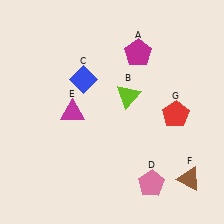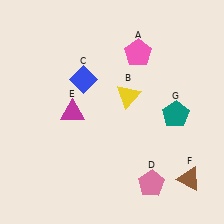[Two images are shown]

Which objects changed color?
A changed from magenta to pink. B changed from lime to yellow. G changed from red to teal.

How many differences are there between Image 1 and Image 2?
There are 3 differences between the two images.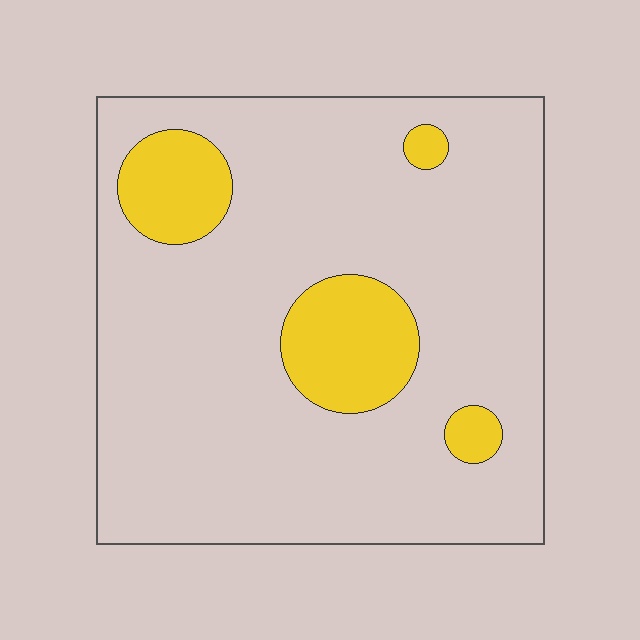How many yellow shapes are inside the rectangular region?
4.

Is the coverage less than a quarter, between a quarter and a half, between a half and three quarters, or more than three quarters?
Less than a quarter.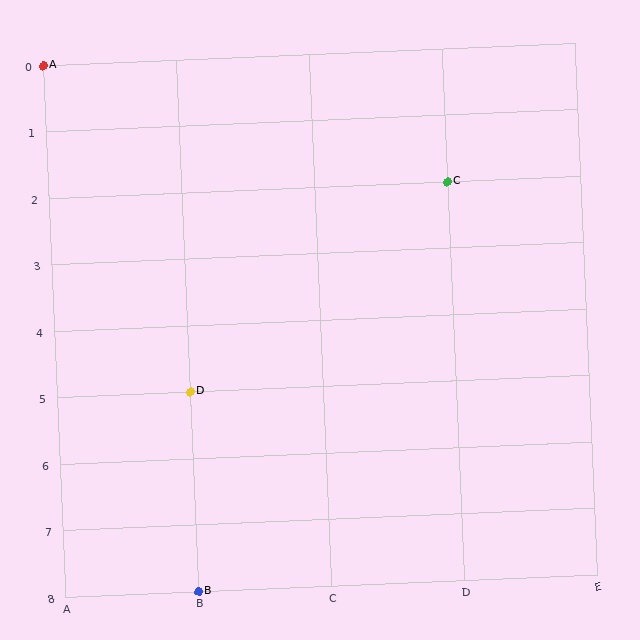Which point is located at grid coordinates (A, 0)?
Point A is at (A, 0).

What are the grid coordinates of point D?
Point D is at grid coordinates (B, 5).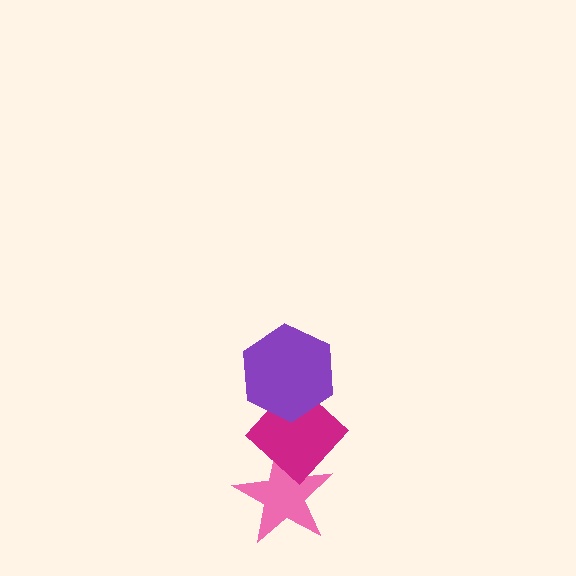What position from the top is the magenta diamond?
The magenta diamond is 2nd from the top.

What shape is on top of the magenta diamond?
The purple hexagon is on top of the magenta diamond.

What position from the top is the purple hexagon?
The purple hexagon is 1st from the top.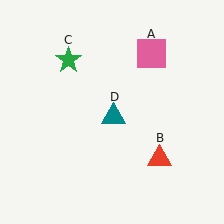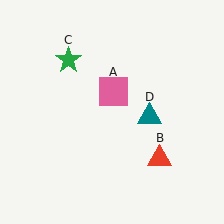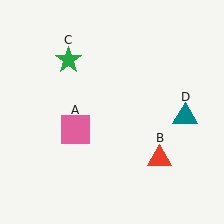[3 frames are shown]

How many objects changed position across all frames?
2 objects changed position: pink square (object A), teal triangle (object D).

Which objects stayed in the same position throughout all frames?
Red triangle (object B) and green star (object C) remained stationary.